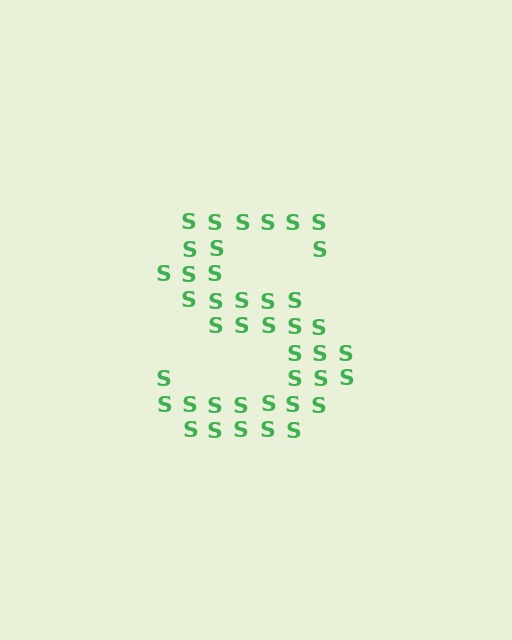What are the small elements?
The small elements are letter S's.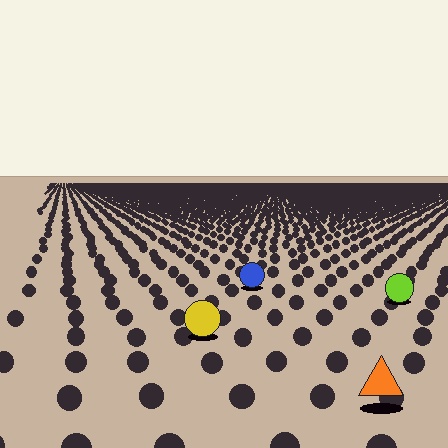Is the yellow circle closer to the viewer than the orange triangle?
No. The orange triangle is closer — you can tell from the texture gradient: the ground texture is coarser near it.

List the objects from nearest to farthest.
From nearest to farthest: the orange triangle, the yellow circle, the lime circle, the blue circle.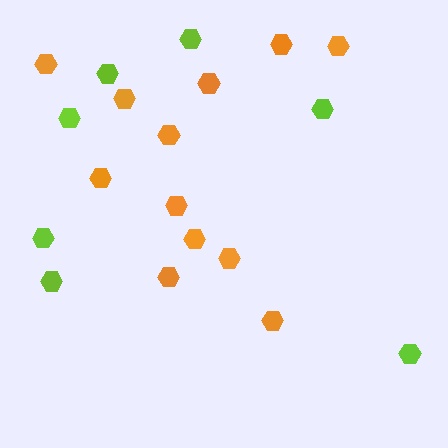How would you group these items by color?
There are 2 groups: one group of lime hexagons (7) and one group of orange hexagons (12).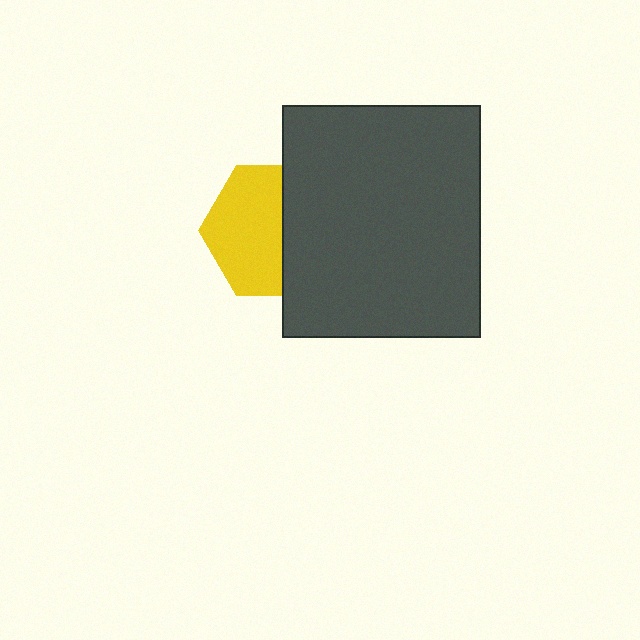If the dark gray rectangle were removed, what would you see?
You would see the complete yellow hexagon.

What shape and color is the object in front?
The object in front is a dark gray rectangle.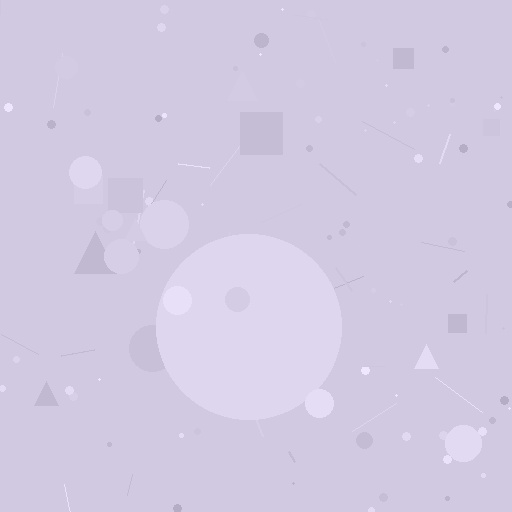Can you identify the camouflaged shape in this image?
The camouflaged shape is a circle.